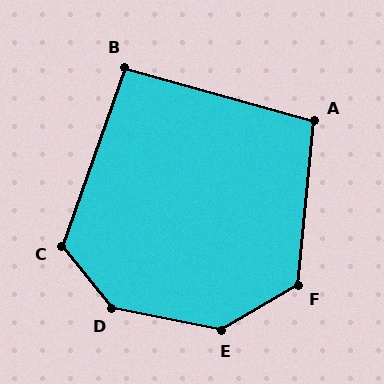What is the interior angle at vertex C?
Approximately 121 degrees (obtuse).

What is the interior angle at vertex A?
Approximately 100 degrees (obtuse).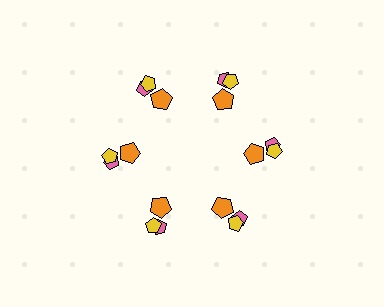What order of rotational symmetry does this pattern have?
This pattern has 6-fold rotational symmetry.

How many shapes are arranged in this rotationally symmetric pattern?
There are 18 shapes, arranged in 6 groups of 3.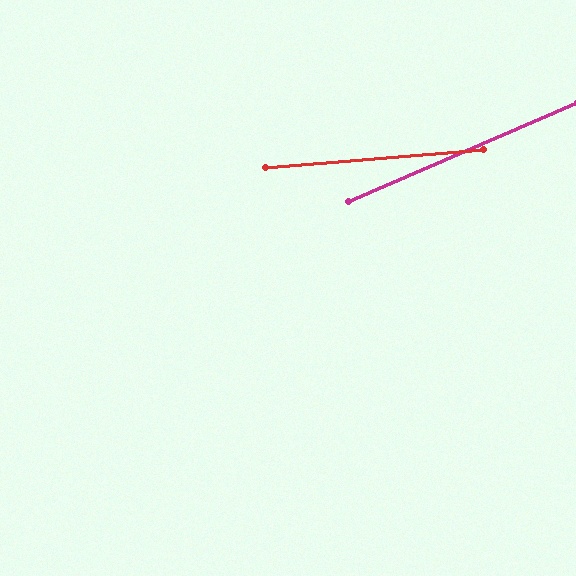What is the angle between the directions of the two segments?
Approximately 19 degrees.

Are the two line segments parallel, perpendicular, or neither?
Neither parallel nor perpendicular — they differ by about 19°.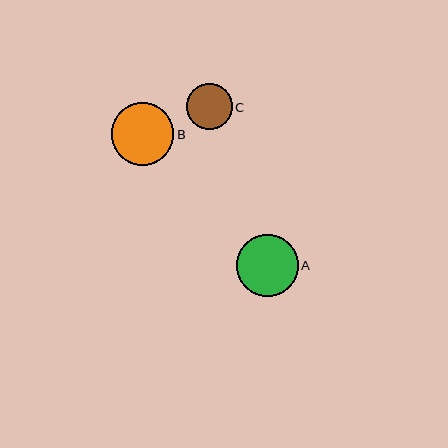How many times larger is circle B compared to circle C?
Circle B is approximately 1.4 times the size of circle C.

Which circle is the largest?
Circle B is the largest with a size of approximately 62 pixels.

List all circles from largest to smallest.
From largest to smallest: B, A, C.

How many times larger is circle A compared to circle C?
Circle A is approximately 1.4 times the size of circle C.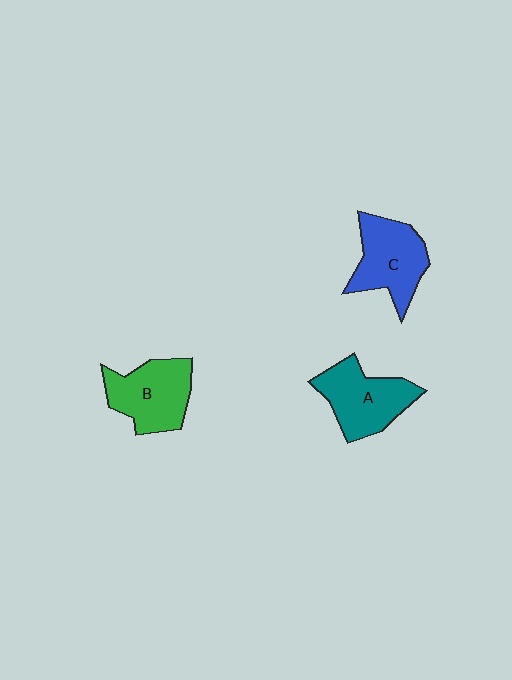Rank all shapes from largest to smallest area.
From largest to smallest: A (teal), C (blue), B (green).